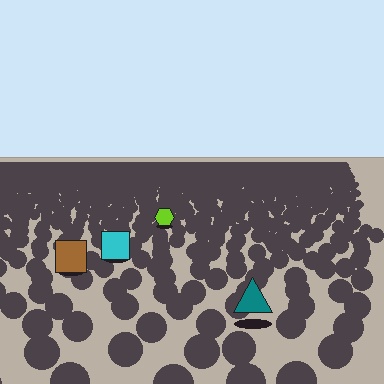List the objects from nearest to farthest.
From nearest to farthest: the teal triangle, the brown square, the cyan square, the lime hexagon.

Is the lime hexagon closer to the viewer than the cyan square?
No. The cyan square is closer — you can tell from the texture gradient: the ground texture is coarser near it.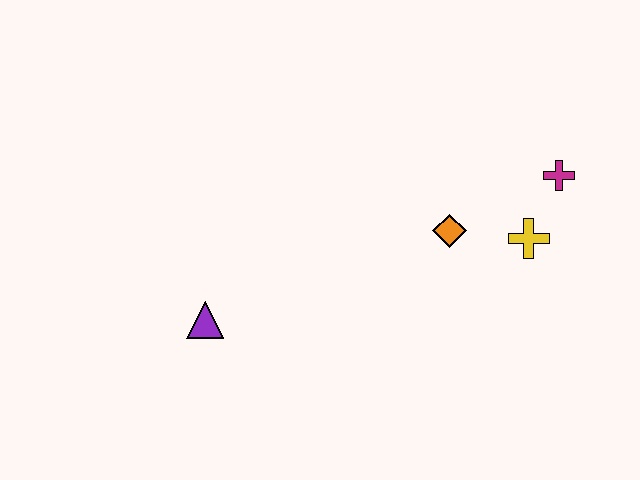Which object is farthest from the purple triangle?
The magenta cross is farthest from the purple triangle.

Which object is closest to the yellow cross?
The magenta cross is closest to the yellow cross.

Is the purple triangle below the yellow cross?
Yes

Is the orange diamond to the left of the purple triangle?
No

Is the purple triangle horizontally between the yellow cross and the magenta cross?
No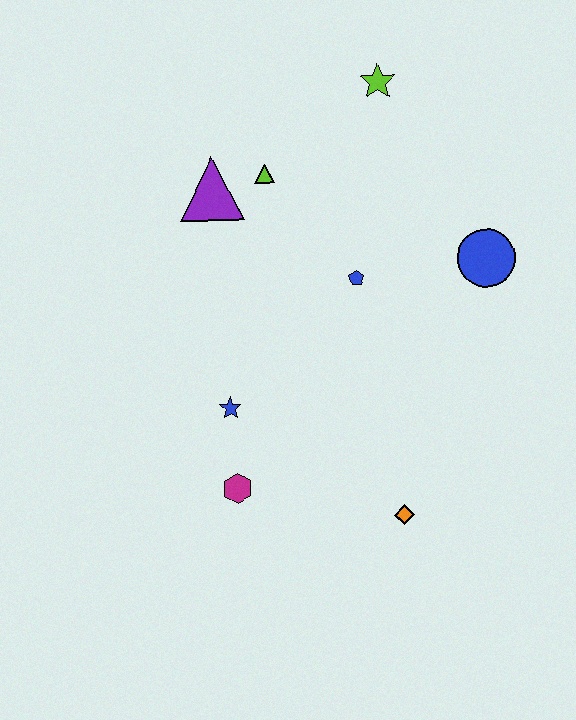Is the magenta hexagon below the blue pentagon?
Yes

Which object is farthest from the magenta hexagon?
The lime star is farthest from the magenta hexagon.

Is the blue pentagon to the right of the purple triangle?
Yes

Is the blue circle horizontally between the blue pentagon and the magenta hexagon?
No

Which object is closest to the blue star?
The magenta hexagon is closest to the blue star.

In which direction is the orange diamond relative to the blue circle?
The orange diamond is below the blue circle.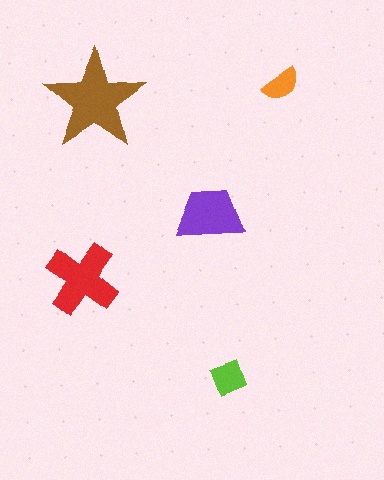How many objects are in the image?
There are 5 objects in the image.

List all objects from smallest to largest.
The orange semicircle, the lime square, the purple trapezoid, the red cross, the brown star.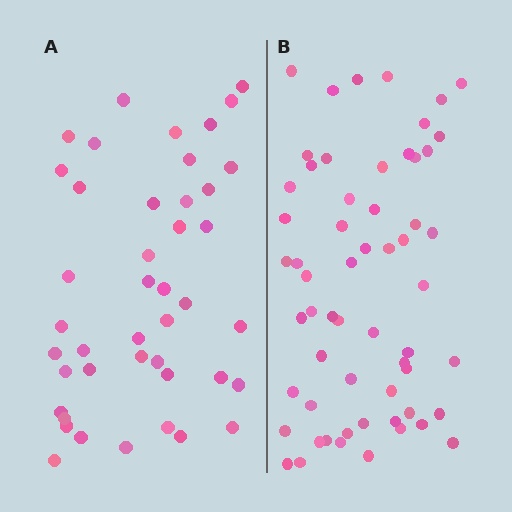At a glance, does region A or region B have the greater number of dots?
Region B (the right region) has more dots.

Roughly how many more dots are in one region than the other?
Region B has approximately 15 more dots than region A.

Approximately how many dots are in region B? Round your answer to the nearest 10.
About 60 dots. (The exact count is 59, which rounds to 60.)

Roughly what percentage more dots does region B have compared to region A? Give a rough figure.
About 35% more.